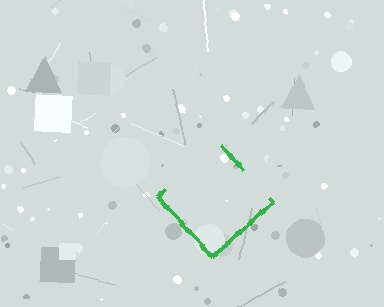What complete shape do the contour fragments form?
The contour fragments form a diamond.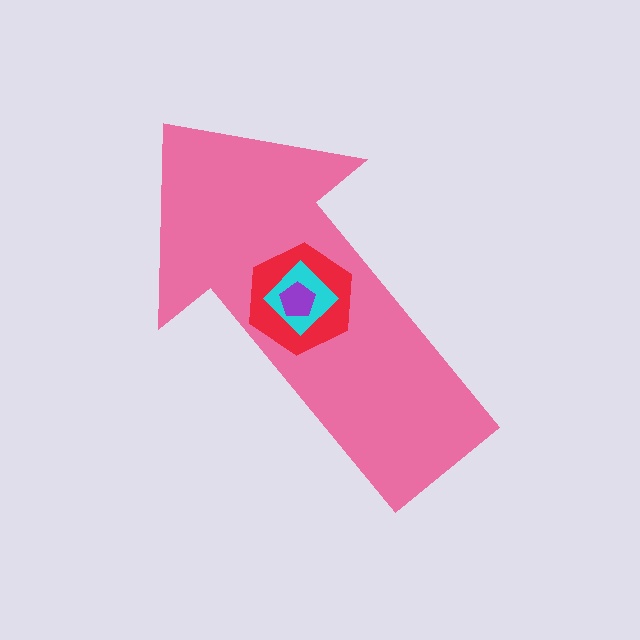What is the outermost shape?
The pink arrow.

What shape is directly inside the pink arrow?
The red hexagon.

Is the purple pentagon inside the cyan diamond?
Yes.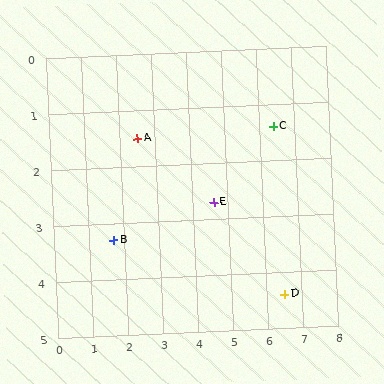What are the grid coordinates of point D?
Point D is at approximately (6.5, 4.4).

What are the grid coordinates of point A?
Point A is at approximately (2.5, 1.5).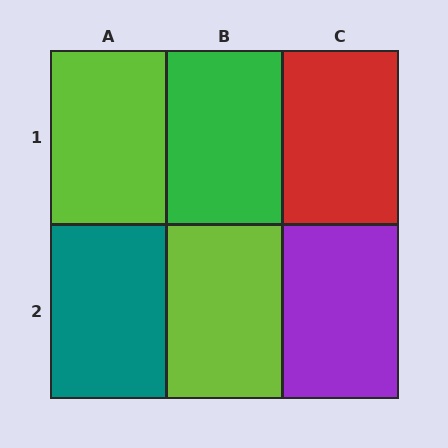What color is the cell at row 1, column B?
Green.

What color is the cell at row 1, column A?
Lime.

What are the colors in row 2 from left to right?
Teal, lime, purple.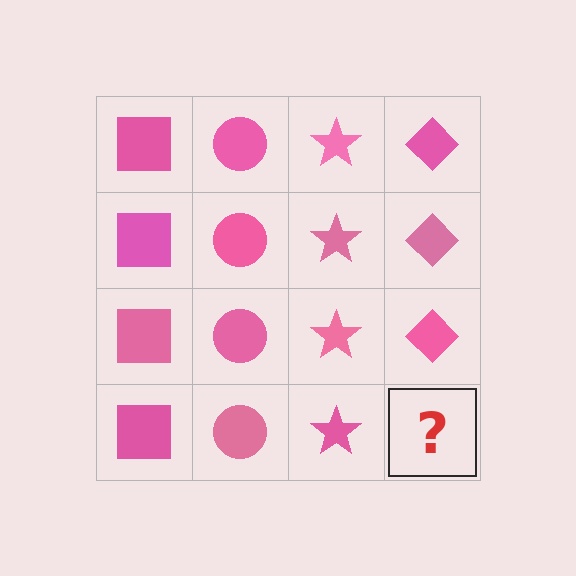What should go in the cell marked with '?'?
The missing cell should contain a pink diamond.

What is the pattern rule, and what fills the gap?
The rule is that each column has a consistent shape. The gap should be filled with a pink diamond.